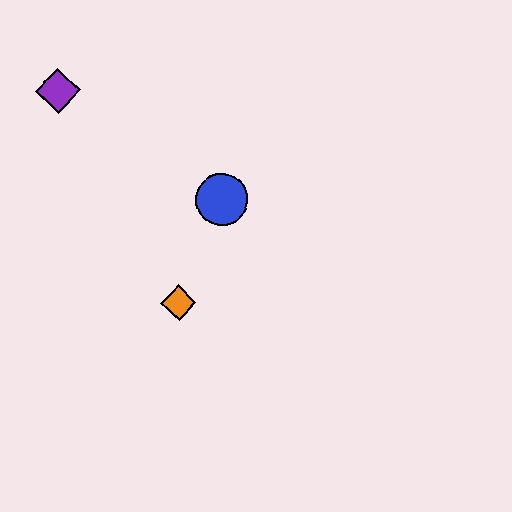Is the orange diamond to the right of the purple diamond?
Yes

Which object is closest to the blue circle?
The orange diamond is closest to the blue circle.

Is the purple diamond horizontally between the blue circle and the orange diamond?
No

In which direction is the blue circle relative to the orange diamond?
The blue circle is above the orange diamond.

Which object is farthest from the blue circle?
The purple diamond is farthest from the blue circle.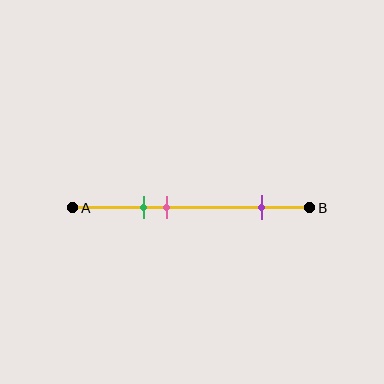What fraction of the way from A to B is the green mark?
The green mark is approximately 30% (0.3) of the way from A to B.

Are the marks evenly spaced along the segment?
No, the marks are not evenly spaced.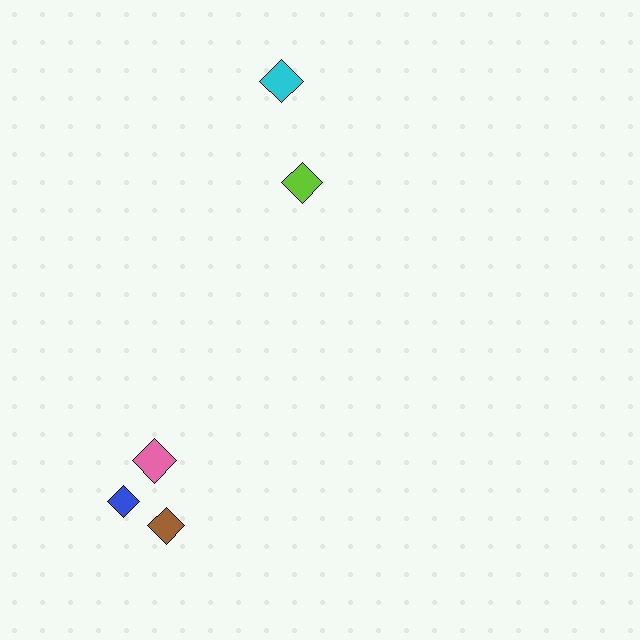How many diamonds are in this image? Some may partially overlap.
There are 5 diamonds.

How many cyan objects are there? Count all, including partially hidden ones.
There is 1 cyan object.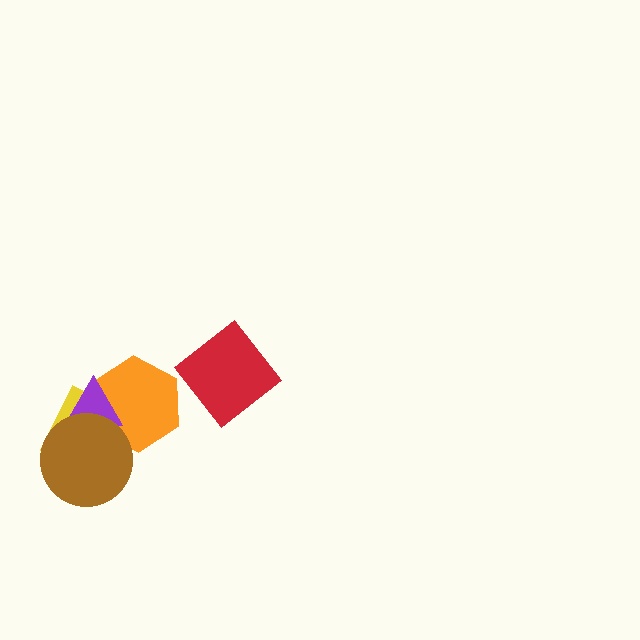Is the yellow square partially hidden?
Yes, it is partially covered by another shape.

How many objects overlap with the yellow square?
3 objects overlap with the yellow square.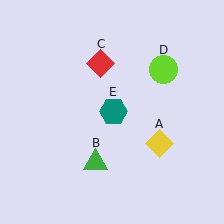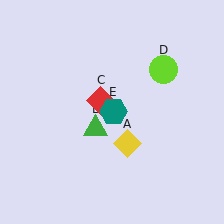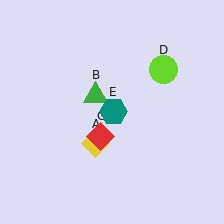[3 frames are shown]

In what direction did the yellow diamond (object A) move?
The yellow diamond (object A) moved left.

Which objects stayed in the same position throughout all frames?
Lime circle (object D) and teal hexagon (object E) remained stationary.